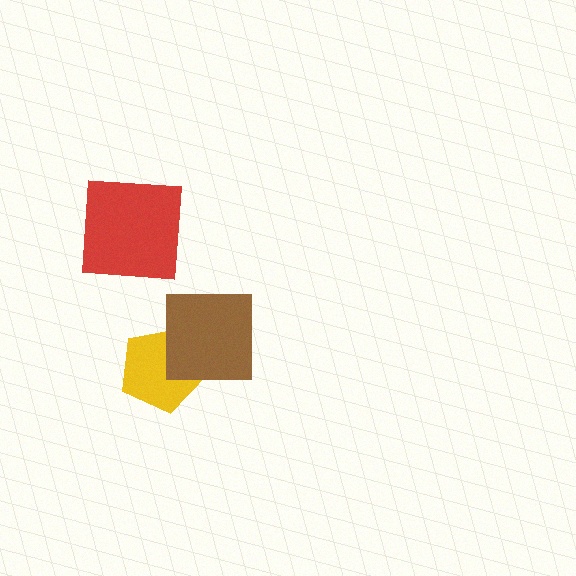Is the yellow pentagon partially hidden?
Yes, it is partially covered by another shape.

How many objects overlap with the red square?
0 objects overlap with the red square.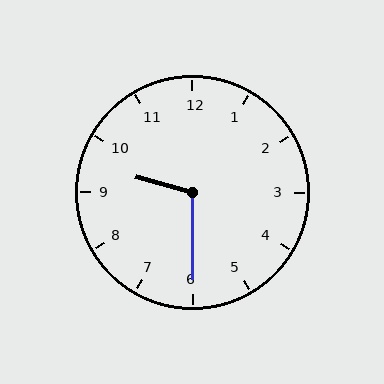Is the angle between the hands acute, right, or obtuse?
It is obtuse.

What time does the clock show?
9:30.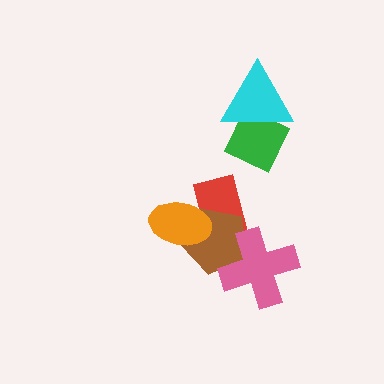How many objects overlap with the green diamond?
1 object overlaps with the green diamond.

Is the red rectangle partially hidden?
Yes, it is partially covered by another shape.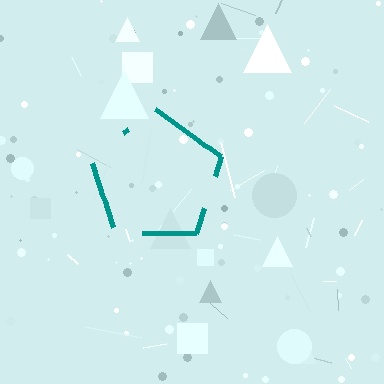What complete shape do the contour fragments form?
The contour fragments form a pentagon.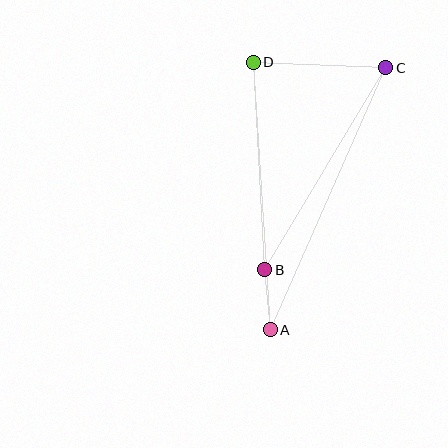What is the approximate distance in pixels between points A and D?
The distance between A and D is approximately 268 pixels.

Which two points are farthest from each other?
Points A and C are farthest from each other.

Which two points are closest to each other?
Points A and B are closest to each other.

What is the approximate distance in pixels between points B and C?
The distance between B and C is approximately 235 pixels.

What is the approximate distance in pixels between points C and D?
The distance between C and D is approximately 133 pixels.